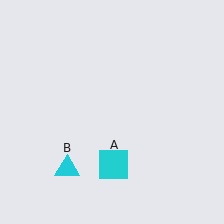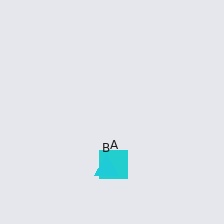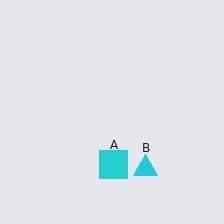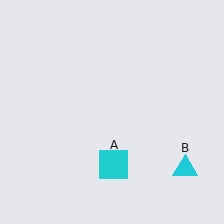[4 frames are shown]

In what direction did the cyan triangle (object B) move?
The cyan triangle (object B) moved right.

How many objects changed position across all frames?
1 object changed position: cyan triangle (object B).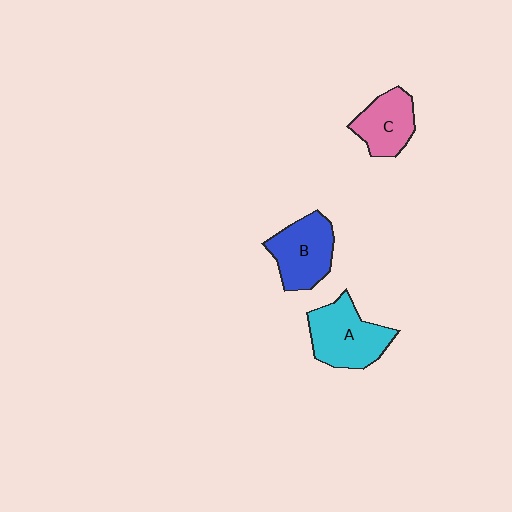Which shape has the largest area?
Shape A (cyan).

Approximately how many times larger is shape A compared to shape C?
Approximately 1.3 times.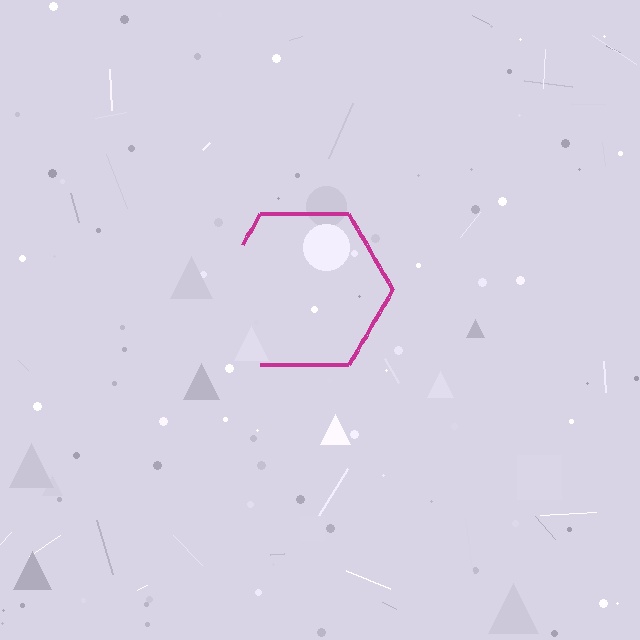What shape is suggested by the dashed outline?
The dashed outline suggests a hexagon.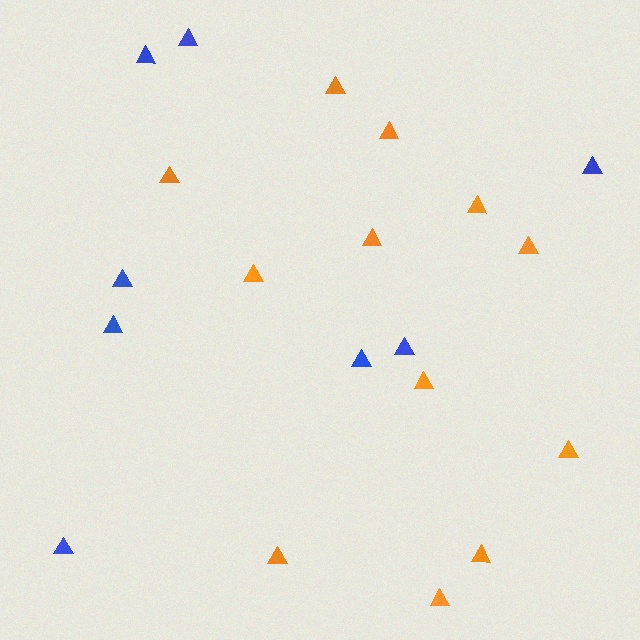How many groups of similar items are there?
There are 2 groups: one group of blue triangles (8) and one group of orange triangles (12).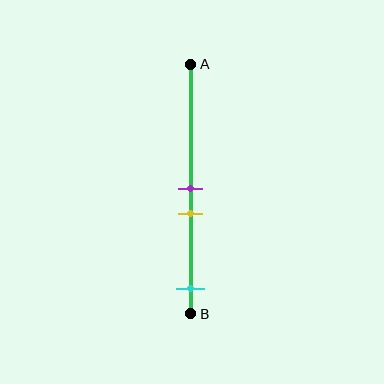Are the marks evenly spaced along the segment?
No, the marks are not evenly spaced.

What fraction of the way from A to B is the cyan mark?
The cyan mark is approximately 90% (0.9) of the way from A to B.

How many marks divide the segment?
There are 3 marks dividing the segment.